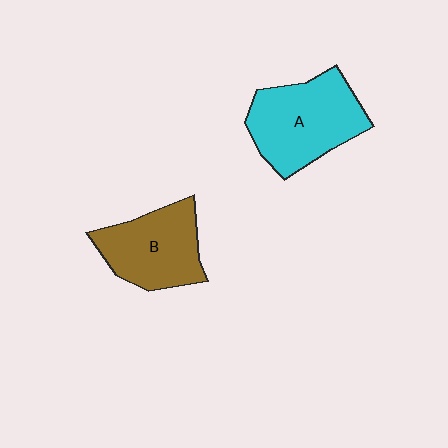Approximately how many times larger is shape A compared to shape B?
Approximately 1.2 times.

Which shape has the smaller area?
Shape B (brown).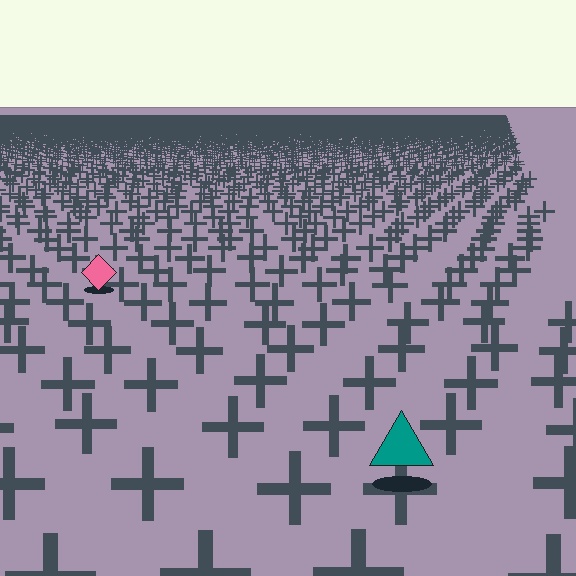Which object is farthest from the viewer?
The pink diamond is farthest from the viewer. It appears smaller and the ground texture around it is denser.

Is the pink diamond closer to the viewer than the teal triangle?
No. The teal triangle is closer — you can tell from the texture gradient: the ground texture is coarser near it.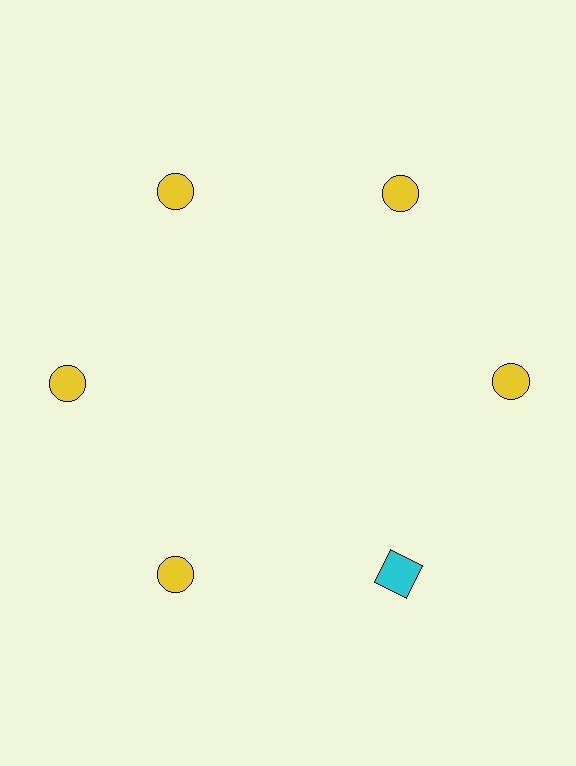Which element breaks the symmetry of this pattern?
The cyan square at roughly the 5 o'clock position breaks the symmetry. All other shapes are yellow circles.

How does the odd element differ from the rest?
It differs in both color (cyan instead of yellow) and shape (square instead of circle).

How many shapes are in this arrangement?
There are 6 shapes arranged in a ring pattern.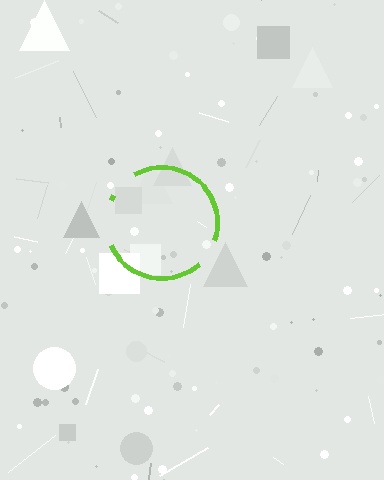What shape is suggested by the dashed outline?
The dashed outline suggests a circle.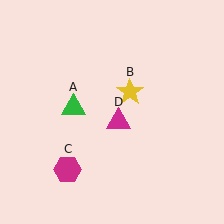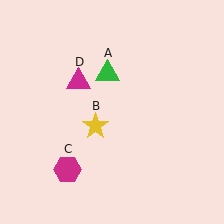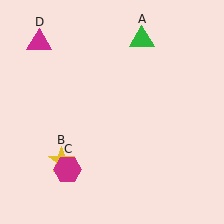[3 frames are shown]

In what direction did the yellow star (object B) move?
The yellow star (object B) moved down and to the left.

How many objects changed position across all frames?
3 objects changed position: green triangle (object A), yellow star (object B), magenta triangle (object D).